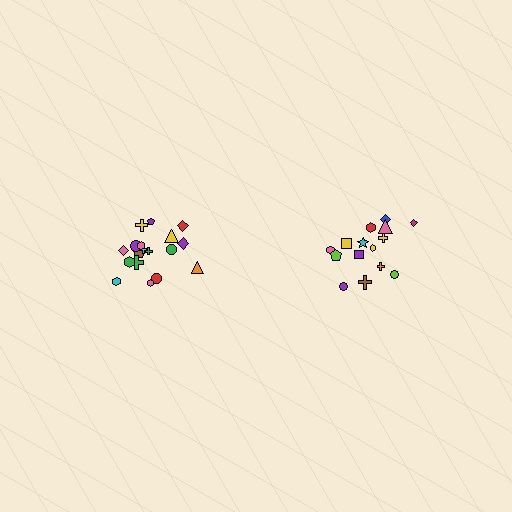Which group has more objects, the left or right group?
The left group.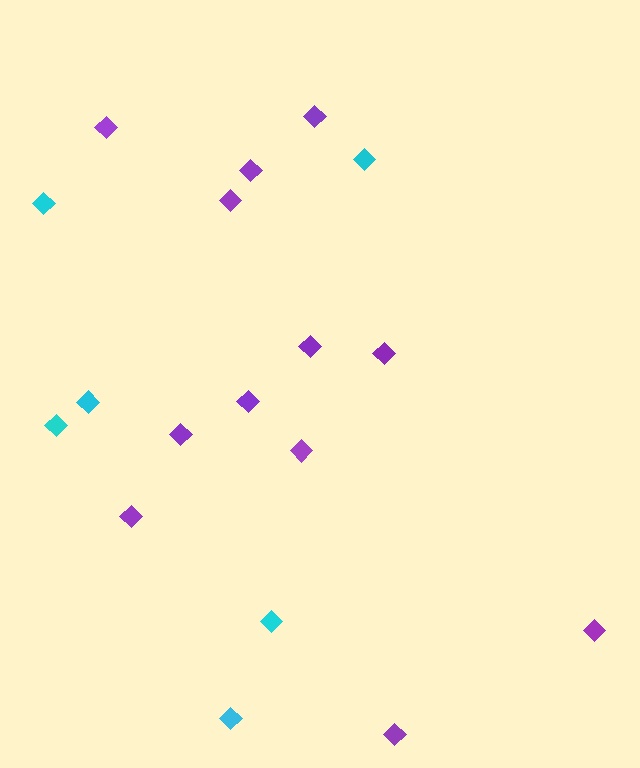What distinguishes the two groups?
There are 2 groups: one group of purple diamonds (12) and one group of cyan diamonds (6).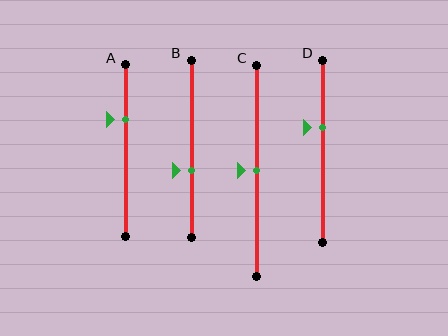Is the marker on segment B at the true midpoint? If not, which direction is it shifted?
No, the marker on segment B is shifted downward by about 12% of the segment length.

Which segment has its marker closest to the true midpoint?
Segment C has its marker closest to the true midpoint.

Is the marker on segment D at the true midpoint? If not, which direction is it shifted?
No, the marker on segment D is shifted upward by about 13% of the segment length.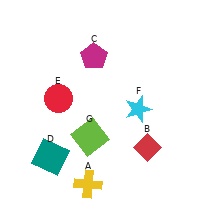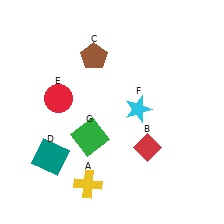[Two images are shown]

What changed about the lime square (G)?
In Image 1, G is lime. In Image 2, it changed to green.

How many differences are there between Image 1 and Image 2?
There are 2 differences between the two images.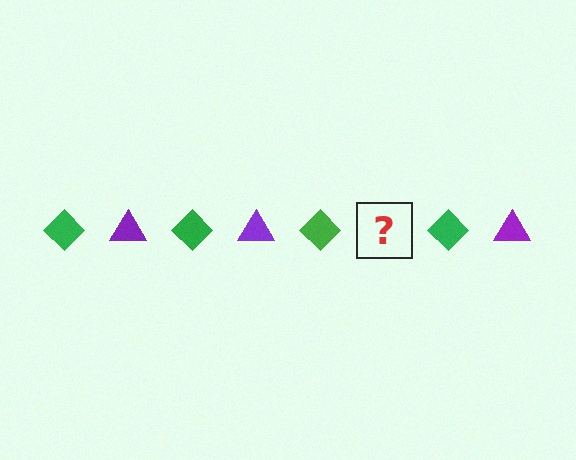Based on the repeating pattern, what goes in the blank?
The blank should be a purple triangle.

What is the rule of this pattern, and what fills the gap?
The rule is that the pattern alternates between green diamond and purple triangle. The gap should be filled with a purple triangle.